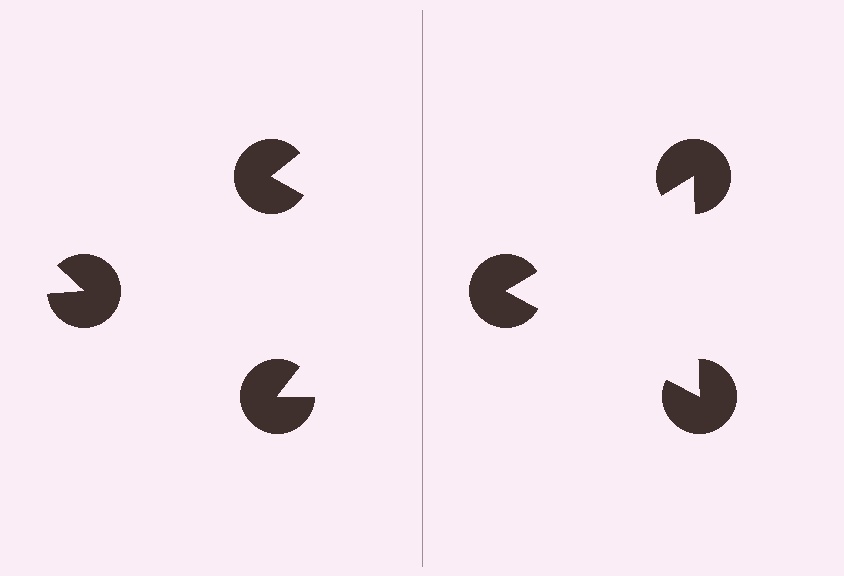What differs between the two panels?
The pac-man discs are positioned identically on both sides; only the wedge orientations differ. On the right they align to a triangle; on the left they are misaligned.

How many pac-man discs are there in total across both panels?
6 — 3 on each side.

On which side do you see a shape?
An illusory triangle appears on the right side. On the left side the wedge cuts are rotated, so no coherent shape forms.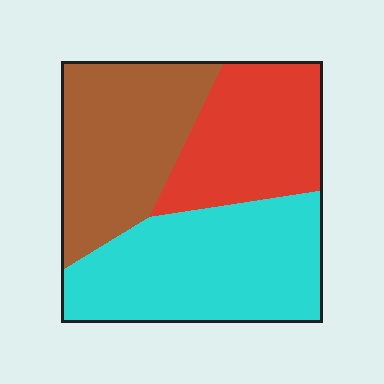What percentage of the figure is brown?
Brown takes up about one third (1/3) of the figure.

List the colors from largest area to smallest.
From largest to smallest: cyan, brown, red.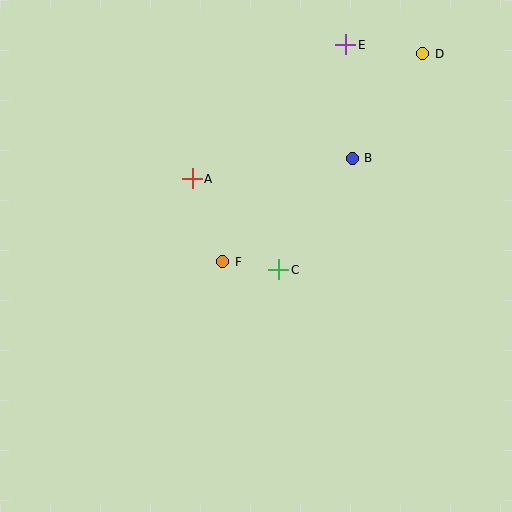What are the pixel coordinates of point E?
Point E is at (346, 45).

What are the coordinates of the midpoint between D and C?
The midpoint between D and C is at (351, 162).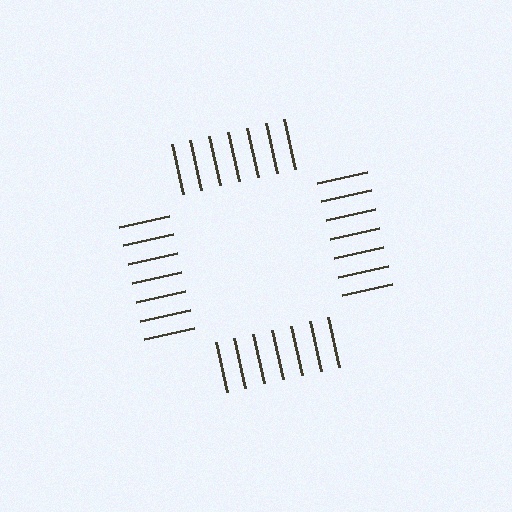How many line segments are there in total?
28 — 7 along each of the 4 edges.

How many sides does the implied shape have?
4 sides — the line-ends trace a square.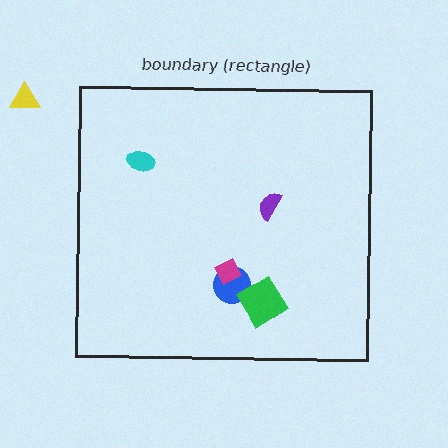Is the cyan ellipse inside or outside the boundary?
Inside.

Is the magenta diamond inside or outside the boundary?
Inside.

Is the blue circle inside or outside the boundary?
Inside.